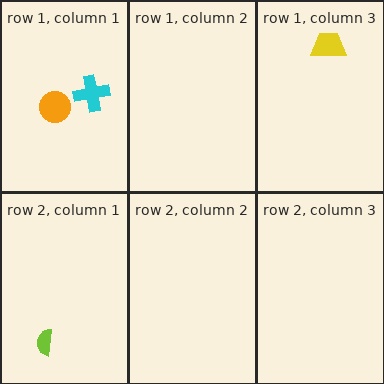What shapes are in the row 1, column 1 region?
The orange circle, the cyan cross.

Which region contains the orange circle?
The row 1, column 1 region.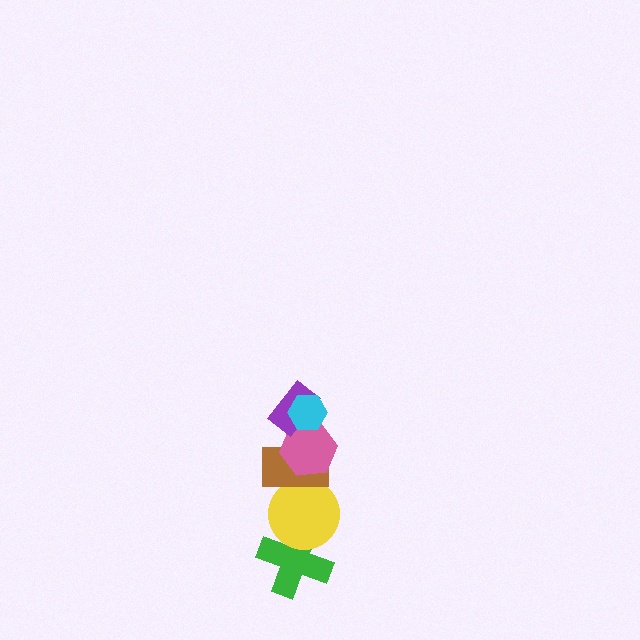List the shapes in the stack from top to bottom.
From top to bottom: the cyan hexagon, the purple rectangle, the pink hexagon, the brown rectangle, the yellow circle, the green cross.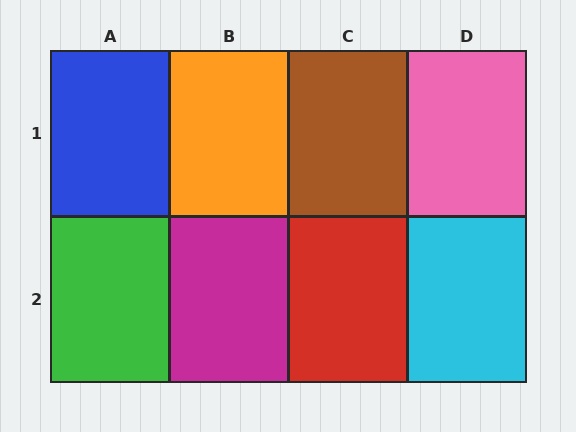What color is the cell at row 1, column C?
Brown.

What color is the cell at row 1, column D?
Pink.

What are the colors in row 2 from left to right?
Green, magenta, red, cyan.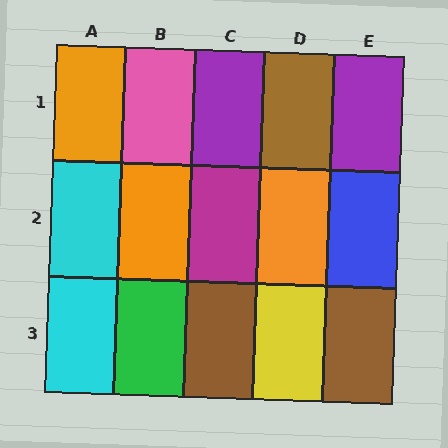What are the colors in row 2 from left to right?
Cyan, orange, magenta, orange, blue.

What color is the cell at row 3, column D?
Yellow.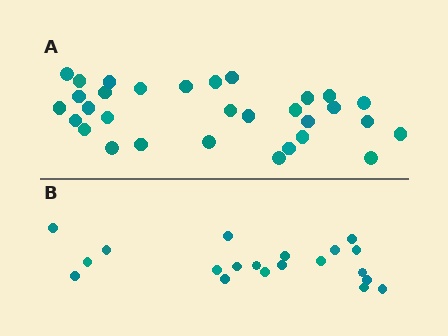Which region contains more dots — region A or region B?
Region A (the top region) has more dots.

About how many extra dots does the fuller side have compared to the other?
Region A has roughly 12 or so more dots than region B.